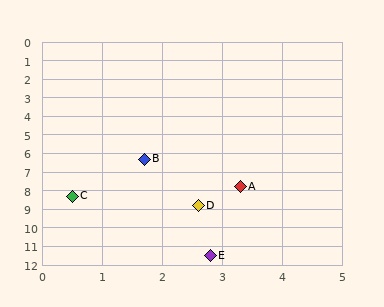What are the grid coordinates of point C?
Point C is at approximately (0.5, 8.3).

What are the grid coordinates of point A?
Point A is at approximately (3.3, 7.8).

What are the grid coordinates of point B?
Point B is at approximately (1.7, 6.3).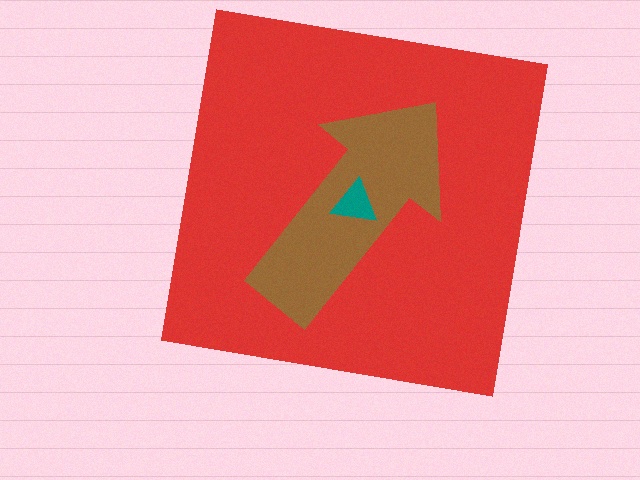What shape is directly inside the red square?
The brown arrow.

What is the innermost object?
The teal triangle.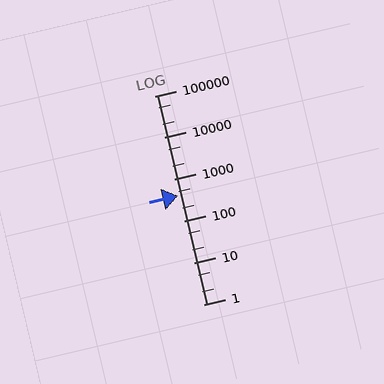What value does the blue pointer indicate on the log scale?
The pointer indicates approximately 400.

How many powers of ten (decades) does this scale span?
The scale spans 5 decades, from 1 to 100000.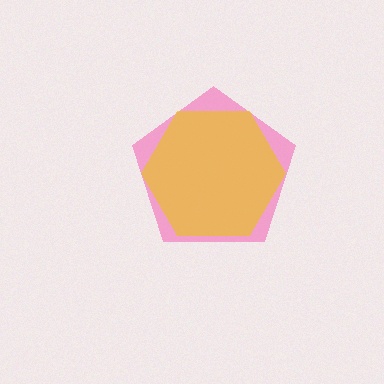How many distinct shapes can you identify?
There are 2 distinct shapes: a pink pentagon, a yellow hexagon.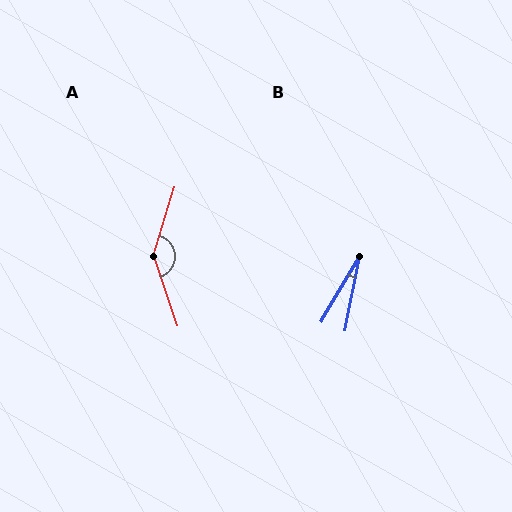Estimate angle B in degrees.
Approximately 19 degrees.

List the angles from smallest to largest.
B (19°), A (144°).